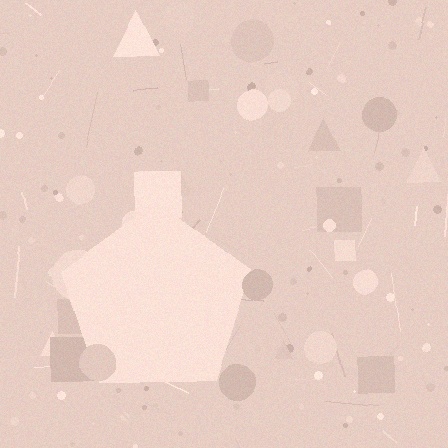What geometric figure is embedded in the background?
A pentagon is embedded in the background.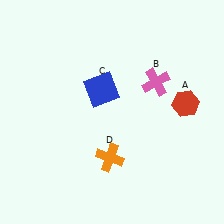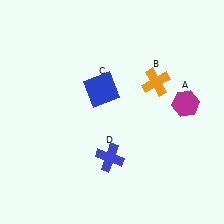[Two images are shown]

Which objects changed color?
A changed from red to magenta. B changed from pink to orange. D changed from orange to blue.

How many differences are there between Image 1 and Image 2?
There are 3 differences between the two images.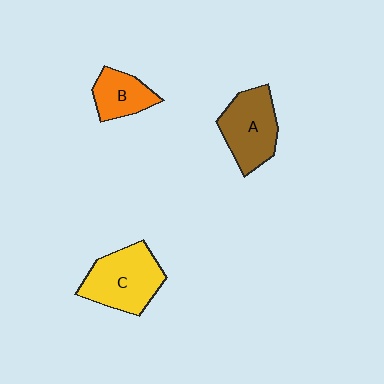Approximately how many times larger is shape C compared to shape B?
Approximately 1.7 times.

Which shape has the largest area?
Shape C (yellow).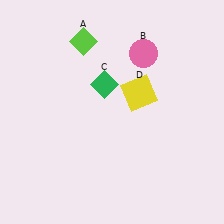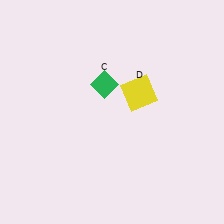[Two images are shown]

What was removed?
The pink circle (B), the lime diamond (A) were removed in Image 2.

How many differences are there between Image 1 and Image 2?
There are 2 differences between the two images.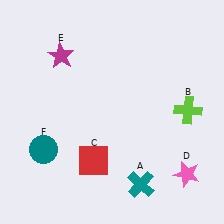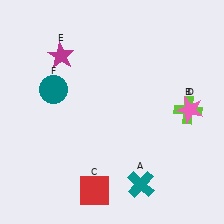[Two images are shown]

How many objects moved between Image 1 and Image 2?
3 objects moved between the two images.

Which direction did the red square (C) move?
The red square (C) moved down.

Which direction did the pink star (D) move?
The pink star (D) moved up.